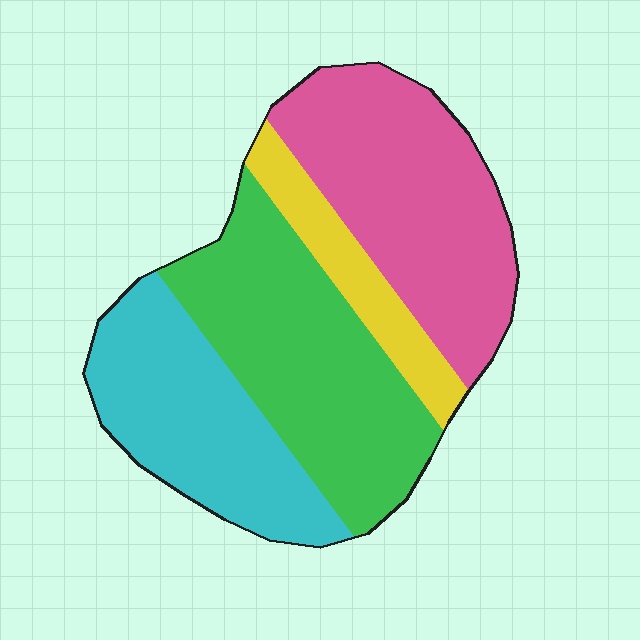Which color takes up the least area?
Yellow, at roughly 10%.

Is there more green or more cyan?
Green.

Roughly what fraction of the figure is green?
Green takes up about one third (1/3) of the figure.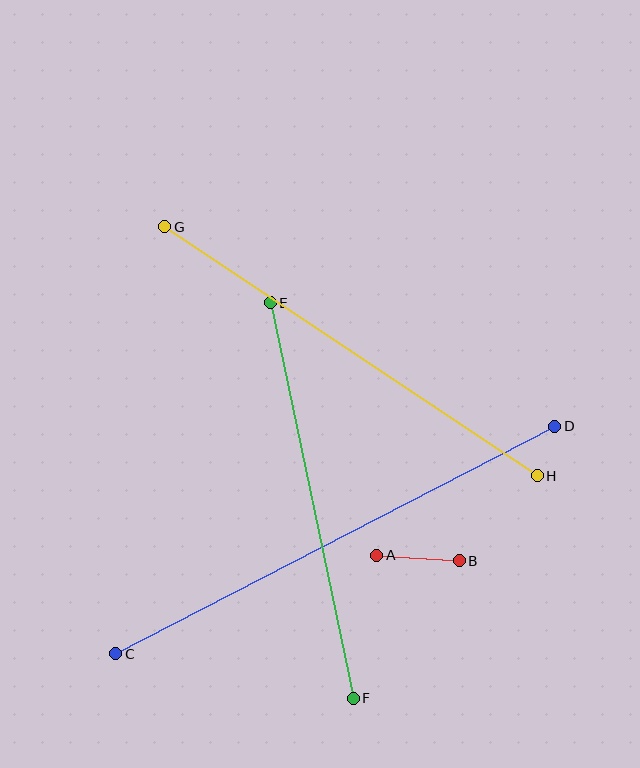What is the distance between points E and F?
The distance is approximately 404 pixels.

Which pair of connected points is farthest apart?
Points C and D are farthest apart.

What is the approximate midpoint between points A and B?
The midpoint is at approximately (418, 558) pixels.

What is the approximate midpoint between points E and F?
The midpoint is at approximately (312, 501) pixels.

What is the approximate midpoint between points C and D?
The midpoint is at approximately (335, 540) pixels.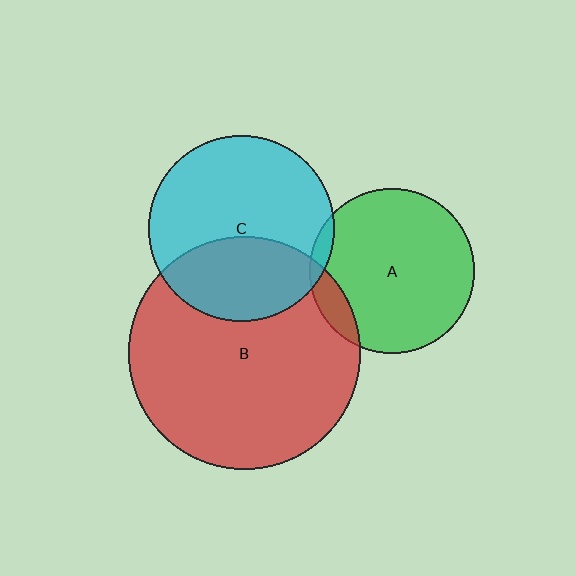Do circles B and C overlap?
Yes.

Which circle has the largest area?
Circle B (red).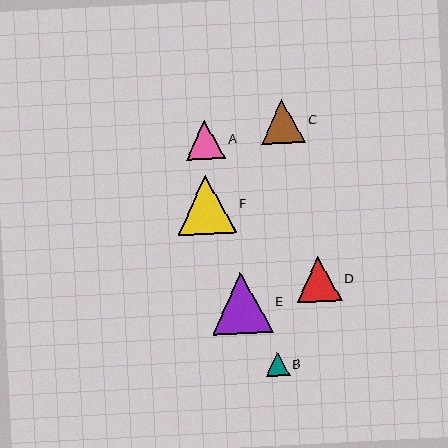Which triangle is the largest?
Triangle E is the largest with a size of approximately 61 pixels.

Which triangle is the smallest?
Triangle B is the smallest with a size of approximately 24 pixels.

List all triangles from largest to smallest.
From largest to smallest: E, F, D, C, A, B.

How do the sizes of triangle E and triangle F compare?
Triangle E and triangle F are approximately the same size.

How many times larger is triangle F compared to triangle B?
Triangle F is approximately 2.5 times the size of triangle B.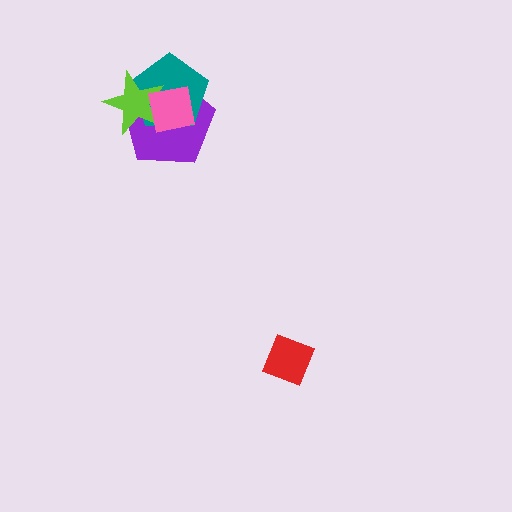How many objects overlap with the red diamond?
0 objects overlap with the red diamond.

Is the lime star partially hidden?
Yes, it is partially covered by another shape.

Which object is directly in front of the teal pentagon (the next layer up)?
The lime star is directly in front of the teal pentagon.